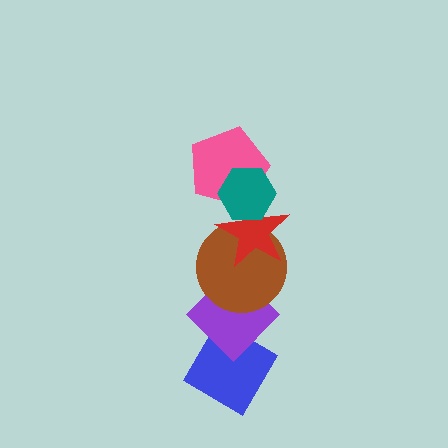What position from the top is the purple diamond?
The purple diamond is 5th from the top.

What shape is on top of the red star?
The pink pentagon is on top of the red star.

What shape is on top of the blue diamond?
The purple diamond is on top of the blue diamond.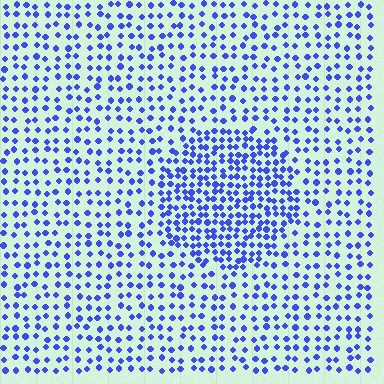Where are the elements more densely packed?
The elements are more densely packed inside the circle boundary.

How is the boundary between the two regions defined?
The boundary is defined by a change in element density (approximately 1.9x ratio). All elements are the same color, size, and shape.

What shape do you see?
I see a circle.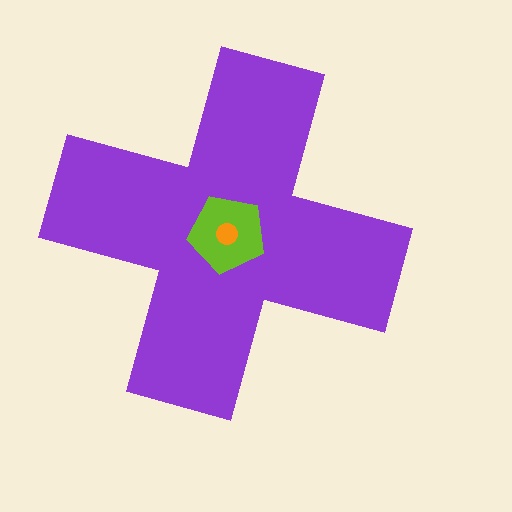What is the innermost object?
The orange circle.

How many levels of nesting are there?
3.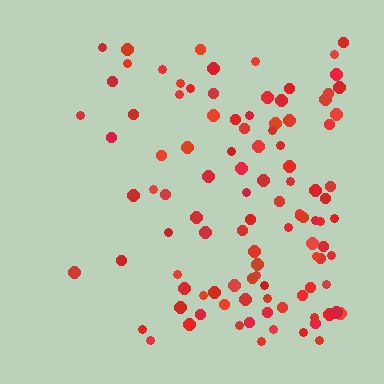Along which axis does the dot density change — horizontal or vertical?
Horizontal.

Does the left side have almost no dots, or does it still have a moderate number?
Still a moderate number, just noticeably fewer than the right.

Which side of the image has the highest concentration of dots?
The right.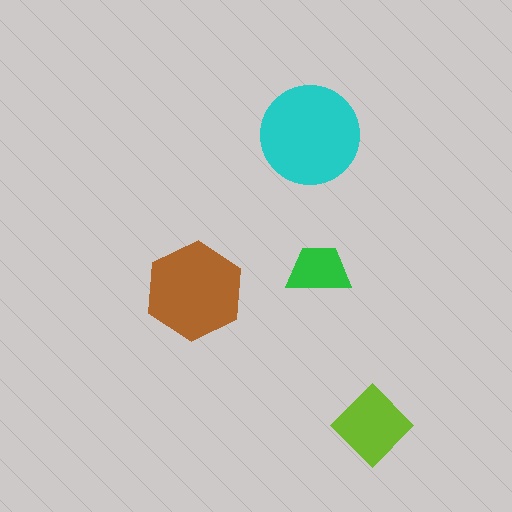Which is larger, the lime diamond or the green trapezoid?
The lime diamond.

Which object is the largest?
The cyan circle.